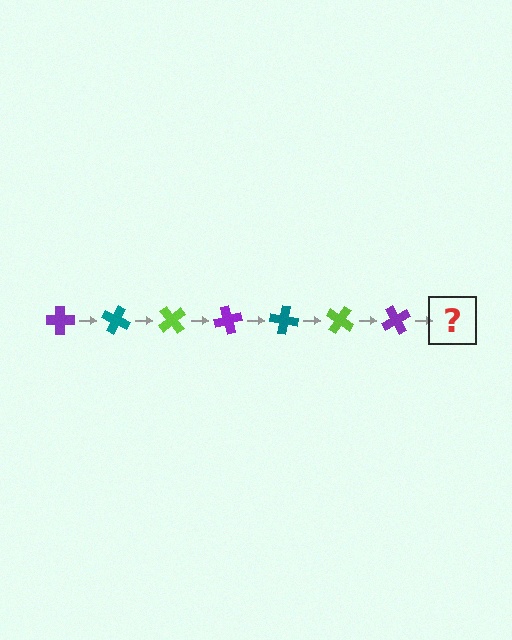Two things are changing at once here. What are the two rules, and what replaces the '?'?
The two rules are that it rotates 25 degrees each step and the color cycles through purple, teal, and lime. The '?' should be a teal cross, rotated 175 degrees from the start.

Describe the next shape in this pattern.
It should be a teal cross, rotated 175 degrees from the start.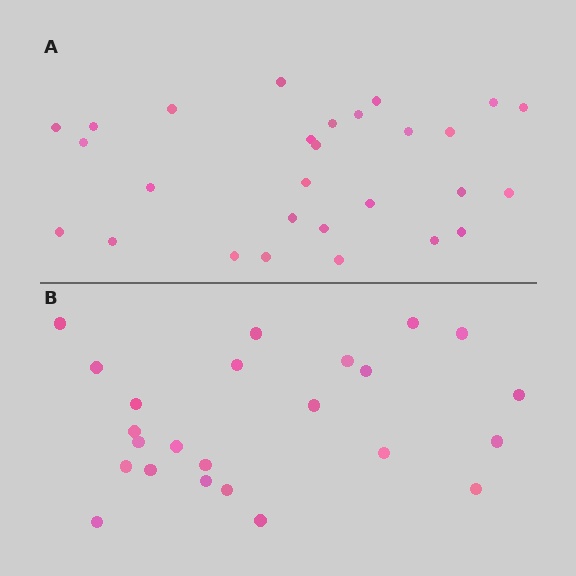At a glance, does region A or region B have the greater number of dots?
Region A (the top region) has more dots.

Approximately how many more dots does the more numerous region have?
Region A has about 4 more dots than region B.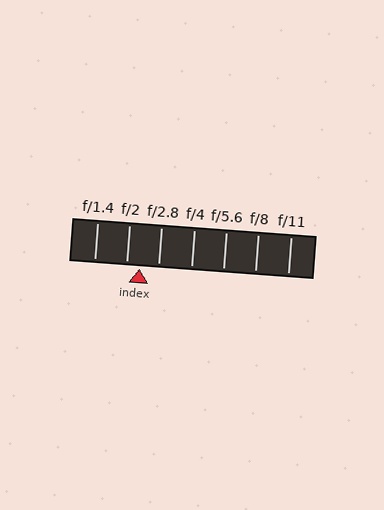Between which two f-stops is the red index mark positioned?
The index mark is between f/2 and f/2.8.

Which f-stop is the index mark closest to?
The index mark is closest to f/2.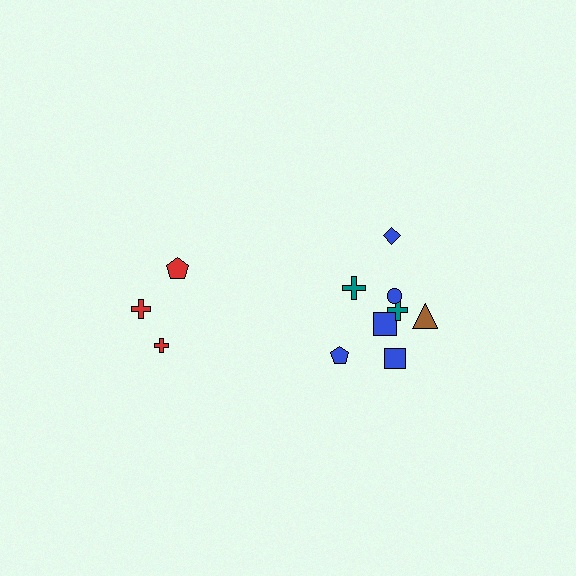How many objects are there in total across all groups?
There are 11 objects.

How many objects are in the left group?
There are 3 objects.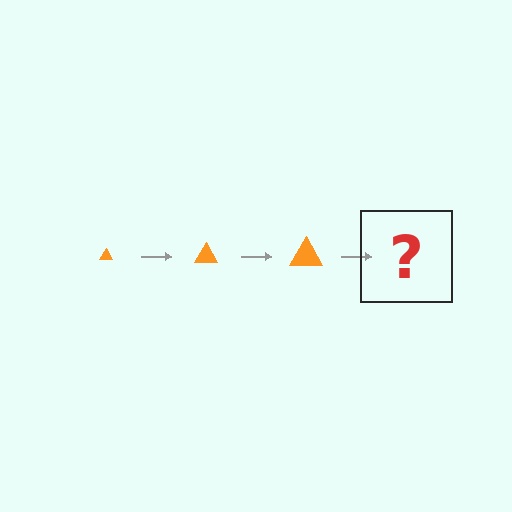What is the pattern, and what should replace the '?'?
The pattern is that the triangle gets progressively larger each step. The '?' should be an orange triangle, larger than the previous one.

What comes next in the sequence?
The next element should be an orange triangle, larger than the previous one.